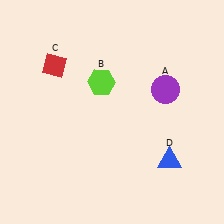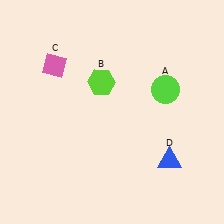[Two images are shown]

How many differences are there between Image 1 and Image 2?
There are 2 differences between the two images.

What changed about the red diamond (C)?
In Image 1, C is red. In Image 2, it changed to pink.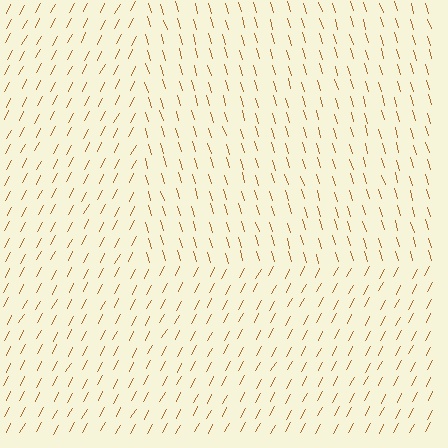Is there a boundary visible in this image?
Yes, there is a texture boundary formed by a change in line orientation.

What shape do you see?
I see a rectangle.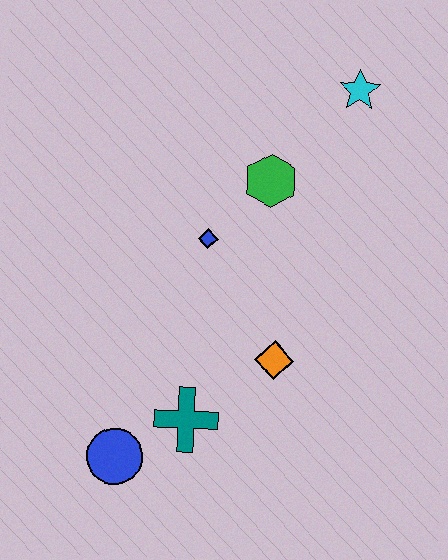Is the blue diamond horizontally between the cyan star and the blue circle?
Yes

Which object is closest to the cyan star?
The green hexagon is closest to the cyan star.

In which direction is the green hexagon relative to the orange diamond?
The green hexagon is above the orange diamond.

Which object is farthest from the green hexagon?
The blue circle is farthest from the green hexagon.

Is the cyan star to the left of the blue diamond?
No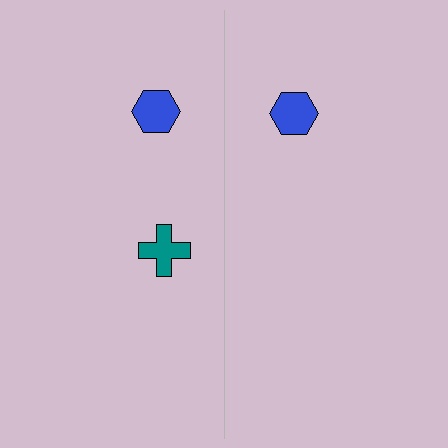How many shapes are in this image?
There are 3 shapes in this image.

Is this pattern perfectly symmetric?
No, the pattern is not perfectly symmetric. A teal cross is missing from the right side.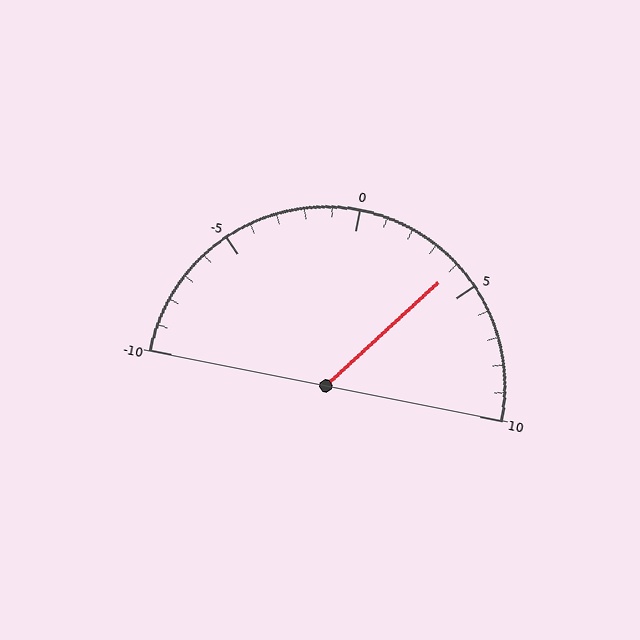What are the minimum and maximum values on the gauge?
The gauge ranges from -10 to 10.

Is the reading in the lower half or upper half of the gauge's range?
The reading is in the upper half of the range (-10 to 10).